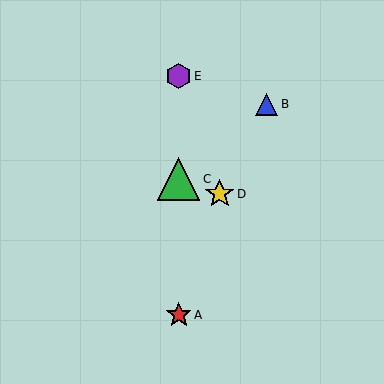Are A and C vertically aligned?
Yes, both are at x≈179.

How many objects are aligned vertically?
3 objects (A, C, E) are aligned vertically.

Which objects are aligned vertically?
Objects A, C, E are aligned vertically.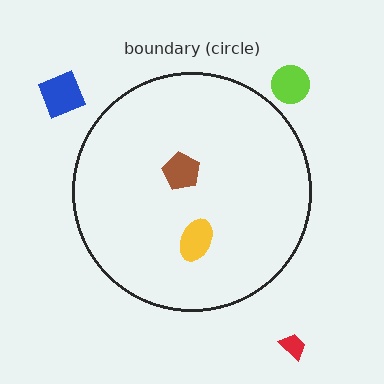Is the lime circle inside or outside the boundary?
Outside.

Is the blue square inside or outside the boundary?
Outside.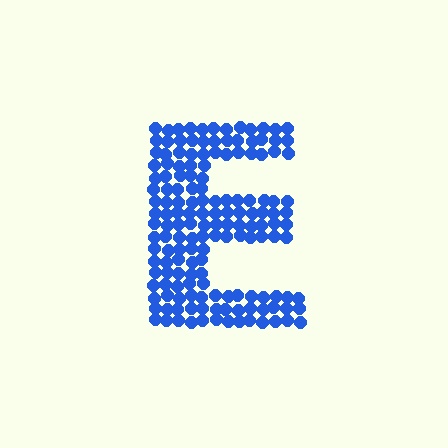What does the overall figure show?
The overall figure shows the letter E.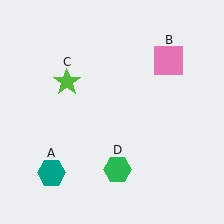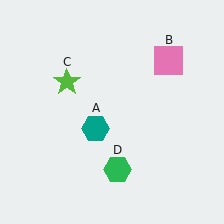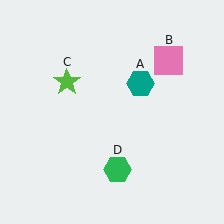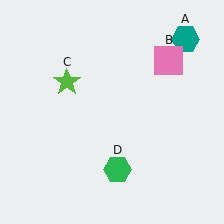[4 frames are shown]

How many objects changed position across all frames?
1 object changed position: teal hexagon (object A).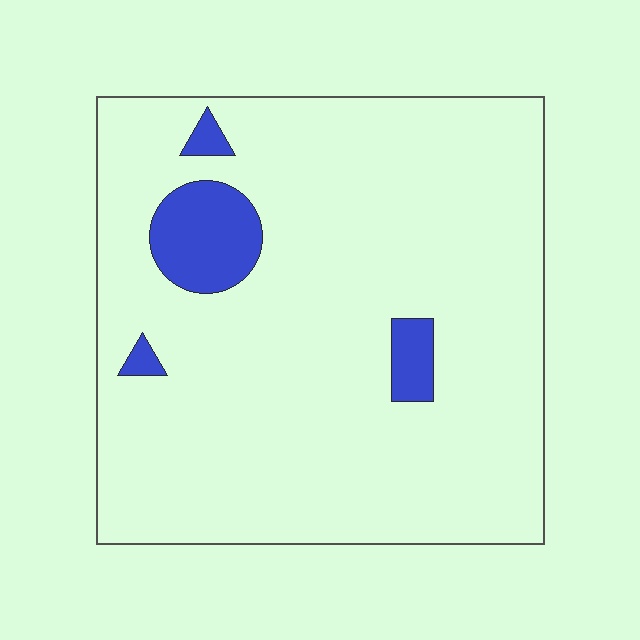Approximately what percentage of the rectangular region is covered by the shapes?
Approximately 10%.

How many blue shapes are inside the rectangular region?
4.